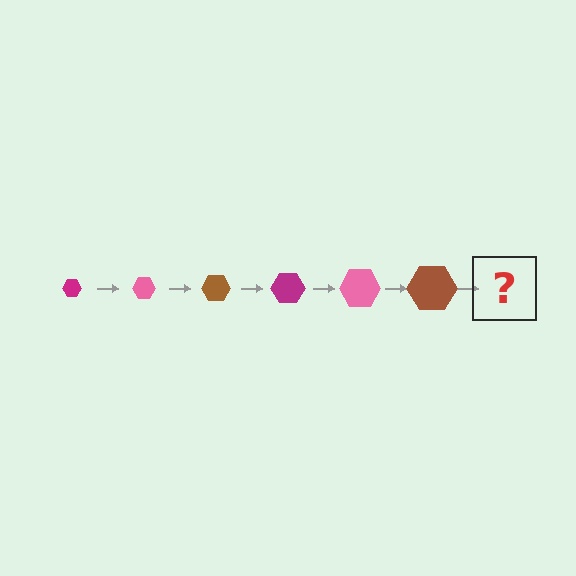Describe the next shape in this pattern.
It should be a magenta hexagon, larger than the previous one.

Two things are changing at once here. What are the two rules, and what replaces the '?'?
The two rules are that the hexagon grows larger each step and the color cycles through magenta, pink, and brown. The '?' should be a magenta hexagon, larger than the previous one.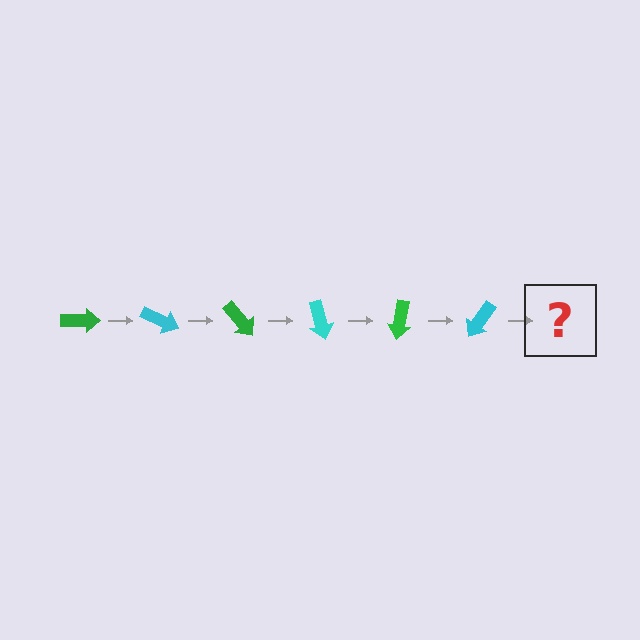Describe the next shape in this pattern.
It should be a green arrow, rotated 150 degrees from the start.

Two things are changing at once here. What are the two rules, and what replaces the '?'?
The two rules are that it rotates 25 degrees each step and the color cycles through green and cyan. The '?' should be a green arrow, rotated 150 degrees from the start.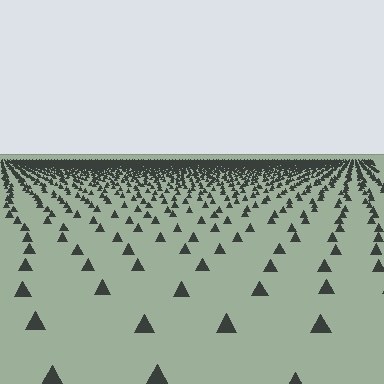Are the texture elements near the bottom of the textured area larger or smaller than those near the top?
Larger. Near the bottom, elements are closer to the viewer and appear at a bigger on-screen size.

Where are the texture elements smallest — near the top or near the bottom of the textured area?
Near the top.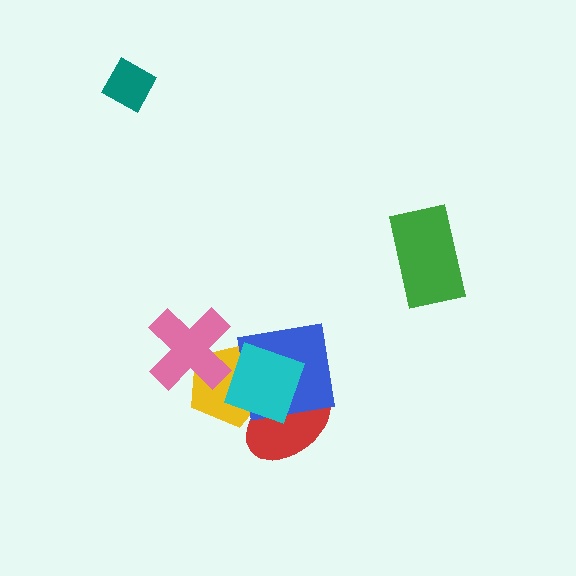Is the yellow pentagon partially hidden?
Yes, it is partially covered by another shape.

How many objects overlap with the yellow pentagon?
4 objects overlap with the yellow pentagon.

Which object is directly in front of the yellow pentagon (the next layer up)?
The pink cross is directly in front of the yellow pentagon.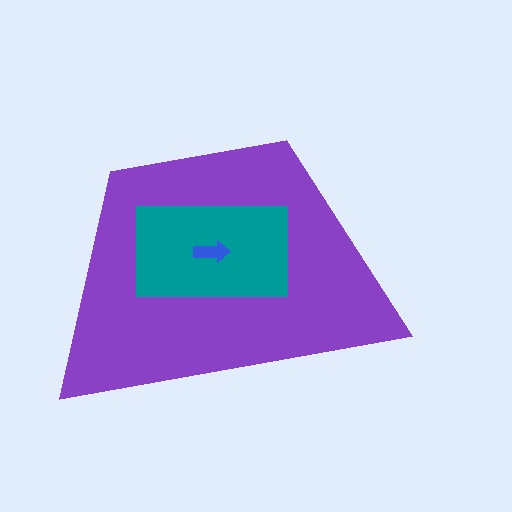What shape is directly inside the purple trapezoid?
The teal rectangle.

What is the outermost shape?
The purple trapezoid.